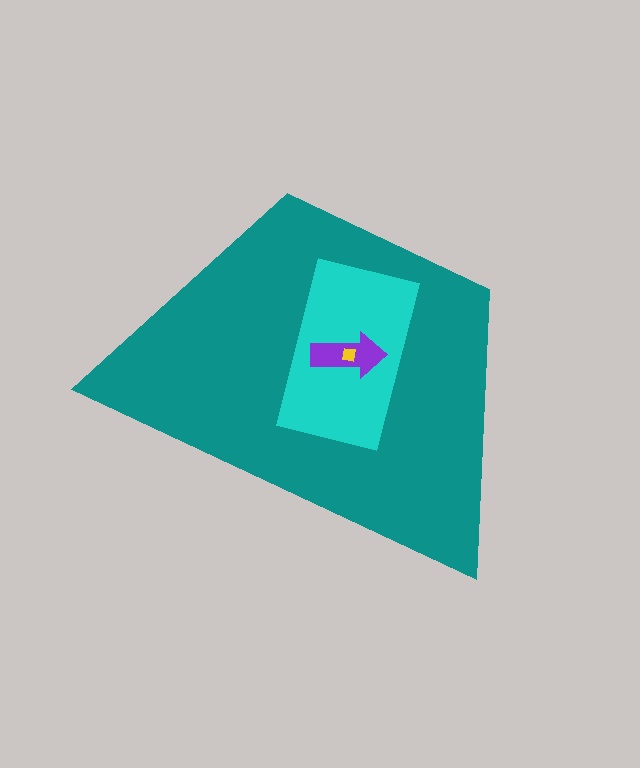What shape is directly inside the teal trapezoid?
The cyan rectangle.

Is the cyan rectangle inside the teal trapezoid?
Yes.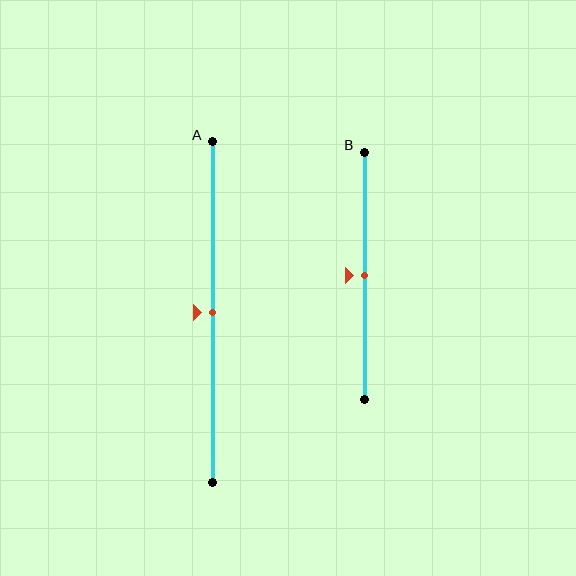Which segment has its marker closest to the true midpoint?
Segment A has its marker closest to the true midpoint.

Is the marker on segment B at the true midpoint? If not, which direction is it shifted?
Yes, the marker on segment B is at the true midpoint.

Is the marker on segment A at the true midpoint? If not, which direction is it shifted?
Yes, the marker on segment A is at the true midpoint.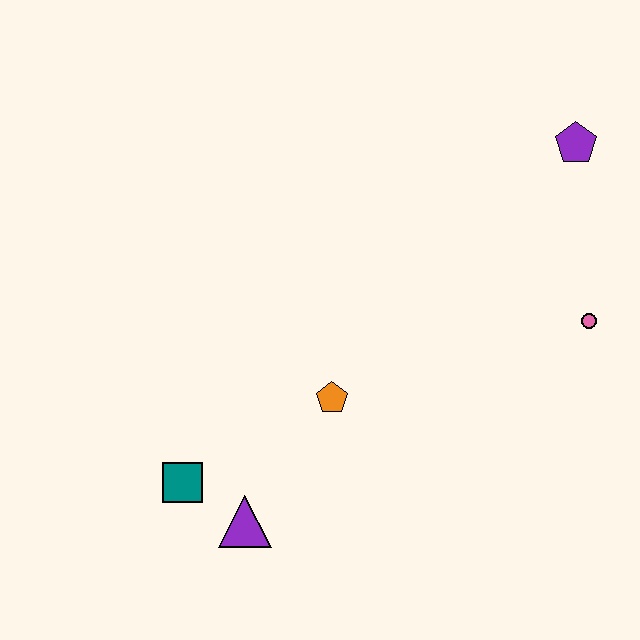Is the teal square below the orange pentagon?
Yes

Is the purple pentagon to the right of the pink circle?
No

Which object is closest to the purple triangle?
The teal square is closest to the purple triangle.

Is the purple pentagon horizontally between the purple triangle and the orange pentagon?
No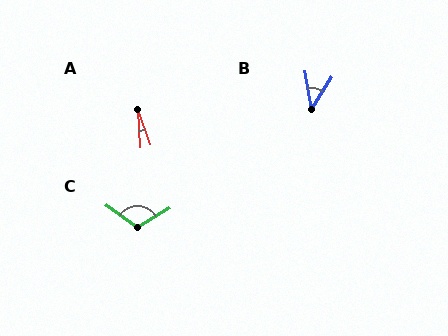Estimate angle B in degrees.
Approximately 42 degrees.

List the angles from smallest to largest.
A (16°), B (42°), C (113°).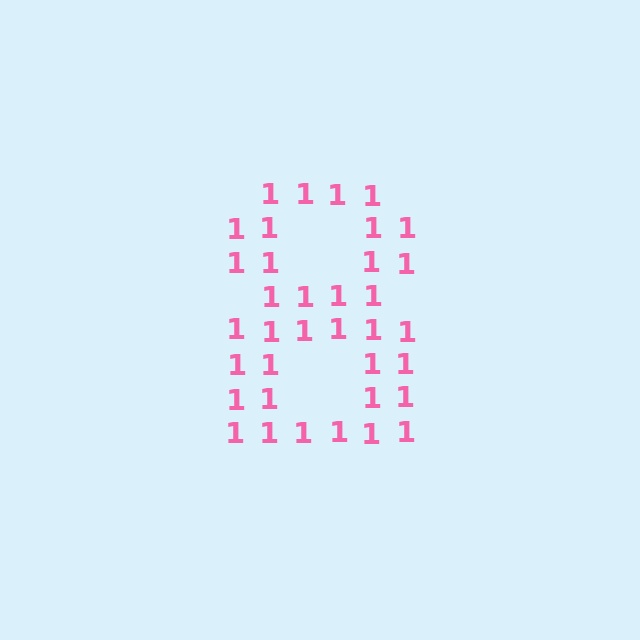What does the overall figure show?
The overall figure shows the digit 8.